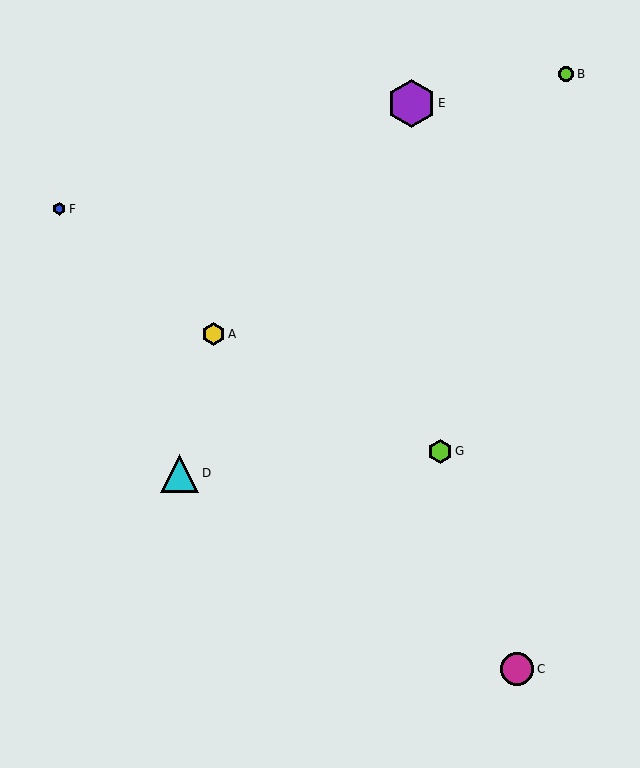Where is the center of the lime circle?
The center of the lime circle is at (566, 74).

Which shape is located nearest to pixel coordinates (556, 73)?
The lime circle (labeled B) at (566, 74) is nearest to that location.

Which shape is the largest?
The purple hexagon (labeled E) is the largest.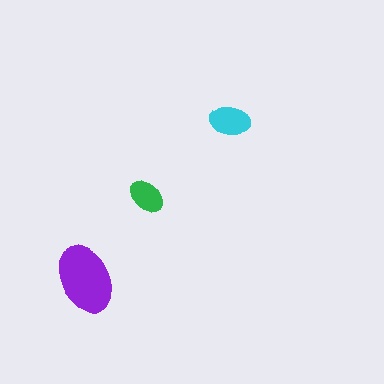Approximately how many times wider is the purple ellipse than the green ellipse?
About 2 times wider.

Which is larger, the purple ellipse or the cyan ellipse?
The purple one.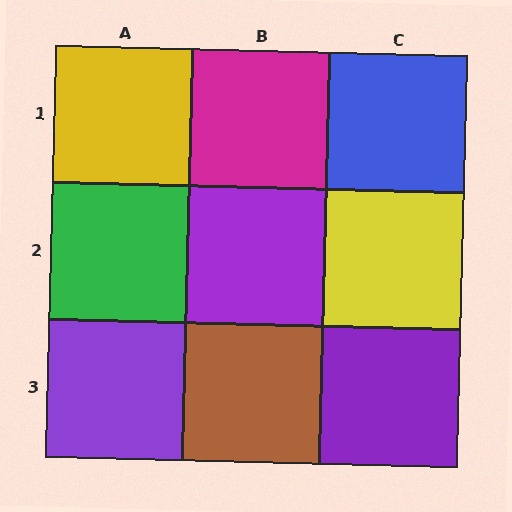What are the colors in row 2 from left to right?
Green, purple, yellow.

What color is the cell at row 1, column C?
Blue.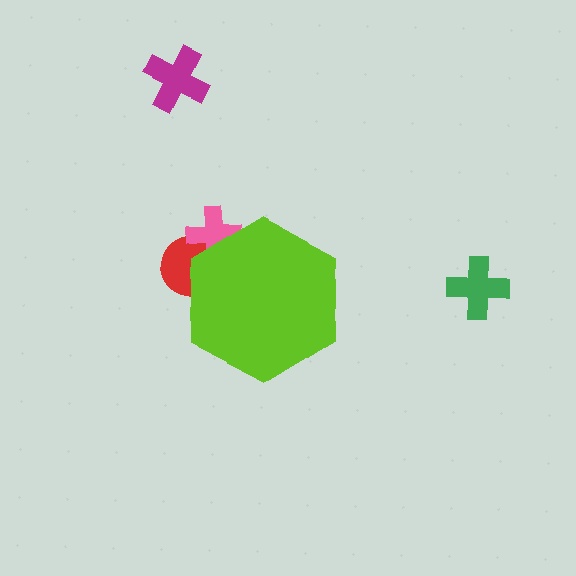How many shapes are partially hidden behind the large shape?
2 shapes are partially hidden.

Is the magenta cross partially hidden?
No, the magenta cross is fully visible.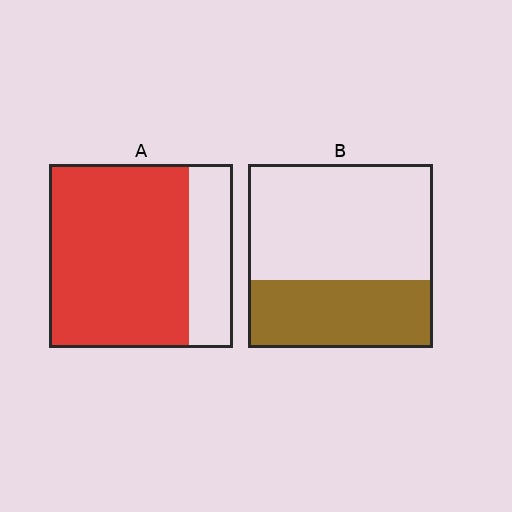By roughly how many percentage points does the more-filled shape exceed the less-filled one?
By roughly 40 percentage points (A over B).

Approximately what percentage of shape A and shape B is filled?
A is approximately 75% and B is approximately 35%.